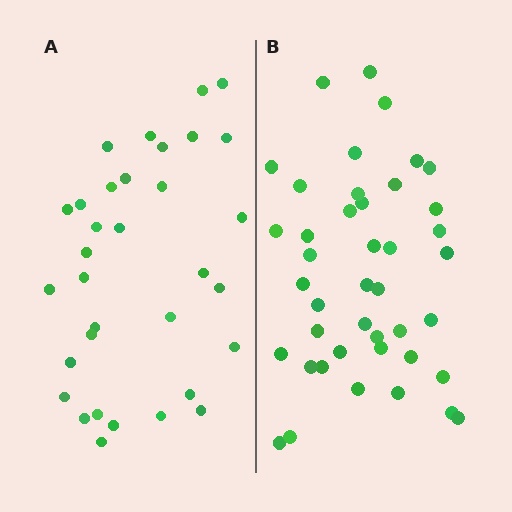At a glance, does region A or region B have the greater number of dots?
Region B (the right region) has more dots.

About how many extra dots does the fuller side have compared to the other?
Region B has roughly 8 or so more dots than region A.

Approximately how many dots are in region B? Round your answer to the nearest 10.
About 40 dots. (The exact count is 42, which rounds to 40.)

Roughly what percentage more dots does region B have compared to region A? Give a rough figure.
About 25% more.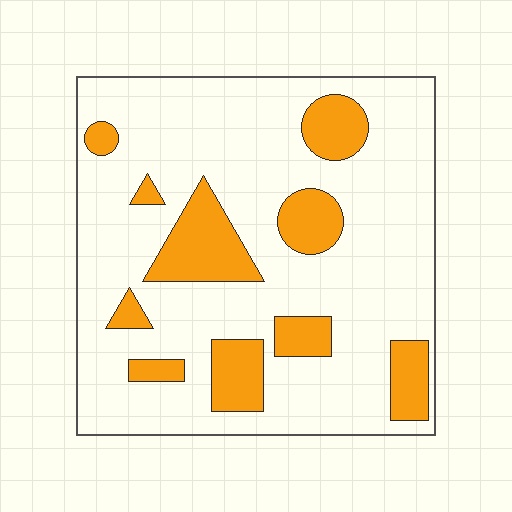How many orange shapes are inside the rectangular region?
10.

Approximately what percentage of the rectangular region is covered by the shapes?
Approximately 20%.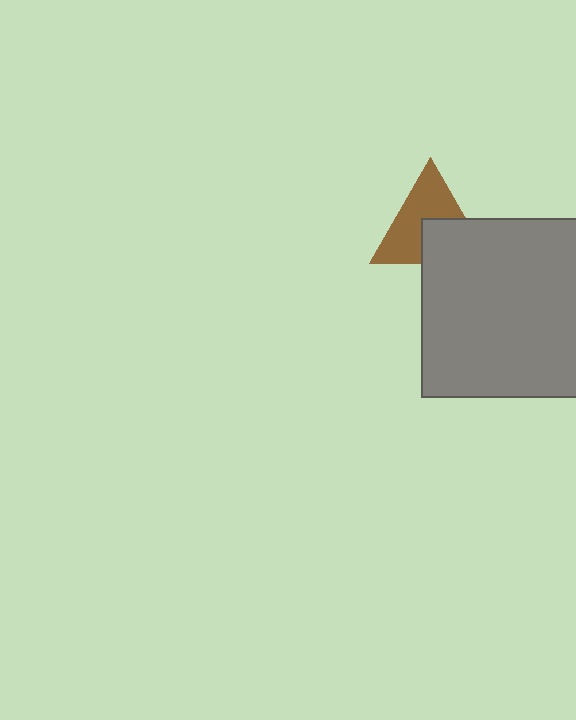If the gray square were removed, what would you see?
You would see the complete brown triangle.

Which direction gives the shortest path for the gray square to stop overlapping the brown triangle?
Moving down gives the shortest separation.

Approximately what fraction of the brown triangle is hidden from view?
Roughly 40% of the brown triangle is hidden behind the gray square.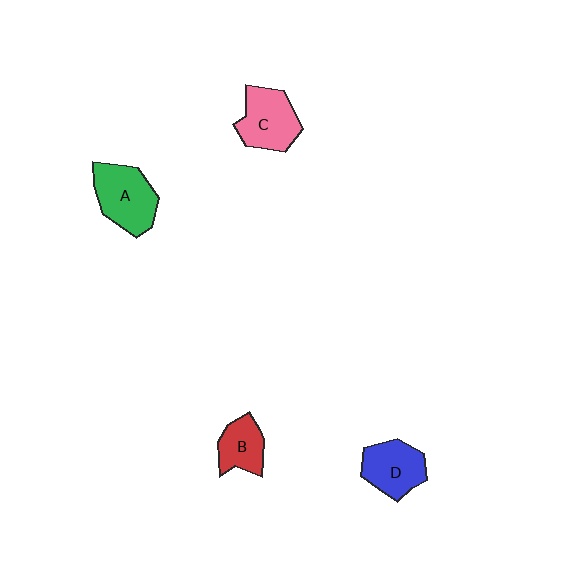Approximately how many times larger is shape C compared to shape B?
Approximately 1.4 times.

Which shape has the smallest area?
Shape B (red).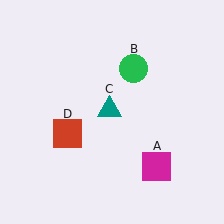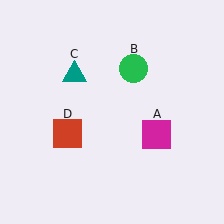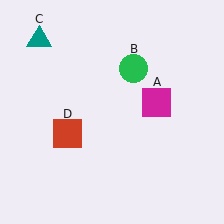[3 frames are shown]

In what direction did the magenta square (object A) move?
The magenta square (object A) moved up.